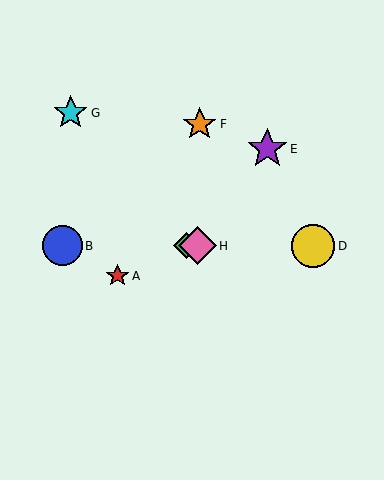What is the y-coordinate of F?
Object F is at y≈124.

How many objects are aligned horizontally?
4 objects (B, C, D, H) are aligned horizontally.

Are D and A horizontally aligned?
No, D is at y≈246 and A is at y≈276.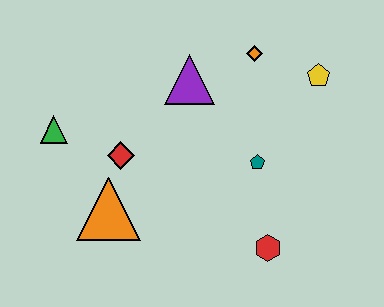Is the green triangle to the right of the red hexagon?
No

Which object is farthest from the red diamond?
The yellow pentagon is farthest from the red diamond.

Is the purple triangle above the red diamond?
Yes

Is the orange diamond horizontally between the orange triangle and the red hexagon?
Yes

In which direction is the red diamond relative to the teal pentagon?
The red diamond is to the left of the teal pentagon.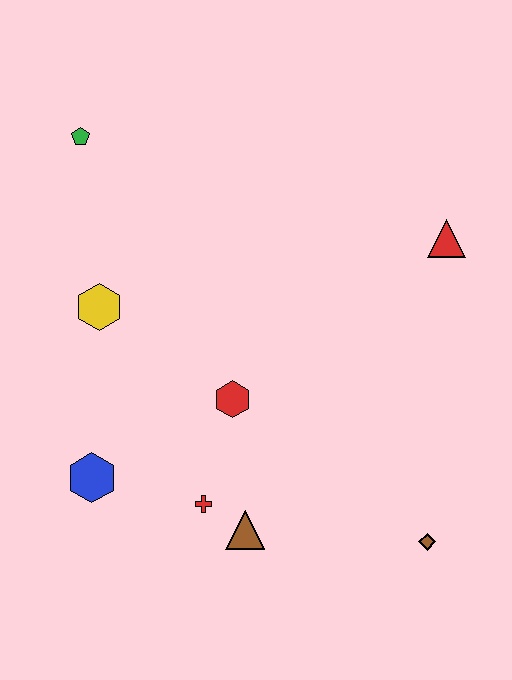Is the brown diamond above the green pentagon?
No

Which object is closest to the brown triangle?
The red cross is closest to the brown triangle.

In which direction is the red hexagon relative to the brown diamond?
The red hexagon is to the left of the brown diamond.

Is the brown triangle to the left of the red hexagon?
No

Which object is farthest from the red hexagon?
The green pentagon is farthest from the red hexagon.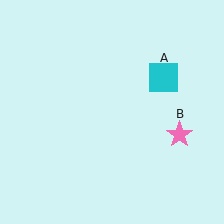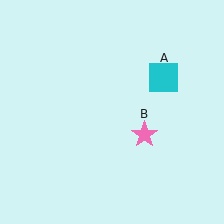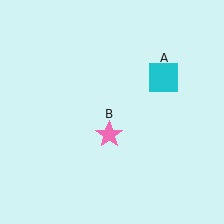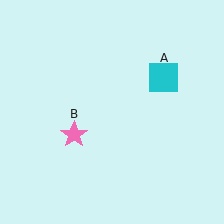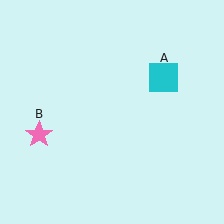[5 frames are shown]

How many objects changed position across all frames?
1 object changed position: pink star (object B).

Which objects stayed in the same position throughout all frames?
Cyan square (object A) remained stationary.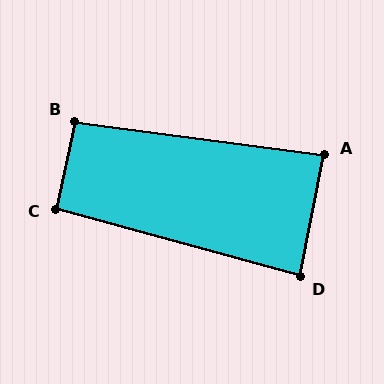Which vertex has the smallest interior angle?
D, at approximately 86 degrees.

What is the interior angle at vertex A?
Approximately 87 degrees (approximately right).